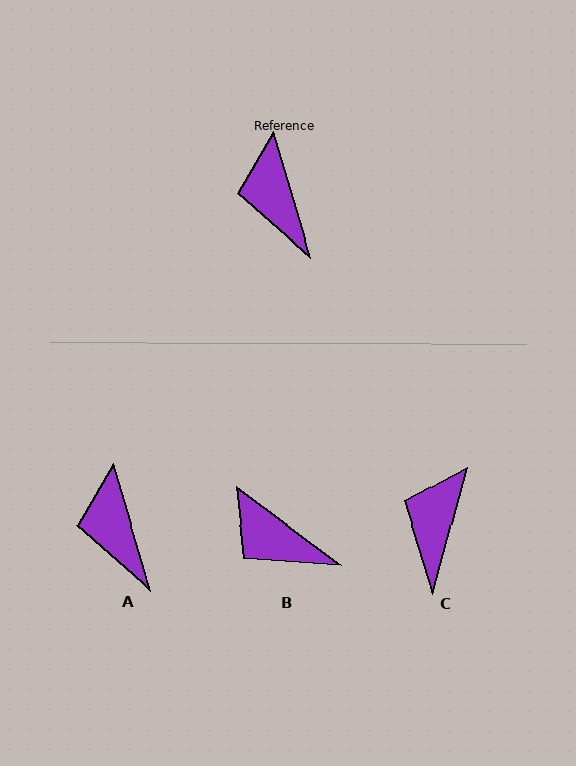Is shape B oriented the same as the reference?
No, it is off by about 37 degrees.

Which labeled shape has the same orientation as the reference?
A.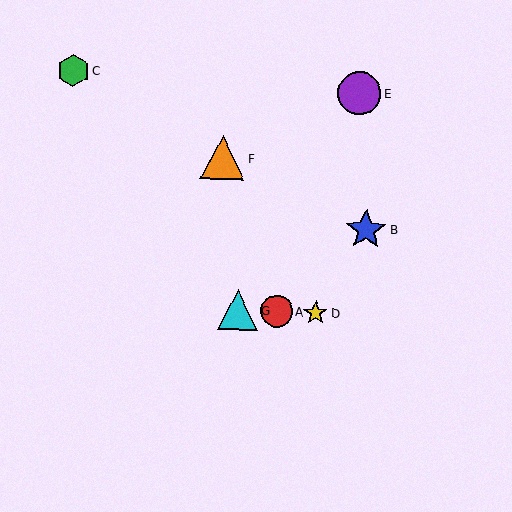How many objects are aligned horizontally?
3 objects (A, D, G) are aligned horizontally.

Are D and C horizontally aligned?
No, D is at y≈313 and C is at y≈70.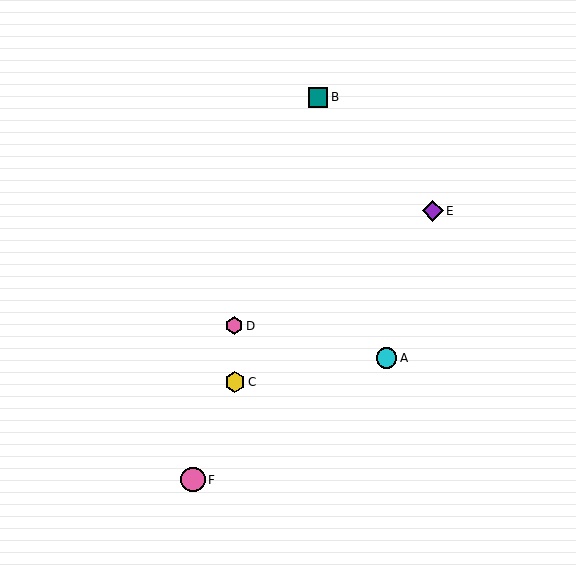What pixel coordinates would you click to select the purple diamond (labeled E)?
Click at (433, 211) to select the purple diamond E.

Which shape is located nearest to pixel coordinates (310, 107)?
The teal square (labeled B) at (318, 97) is nearest to that location.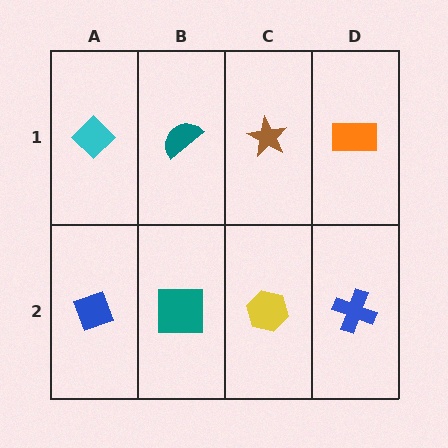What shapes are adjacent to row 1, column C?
A yellow hexagon (row 2, column C), a teal semicircle (row 1, column B), an orange rectangle (row 1, column D).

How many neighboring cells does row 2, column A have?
2.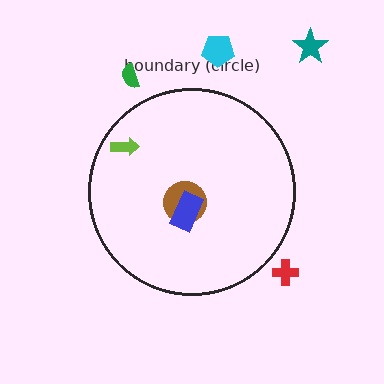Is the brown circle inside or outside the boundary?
Inside.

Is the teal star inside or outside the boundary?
Outside.